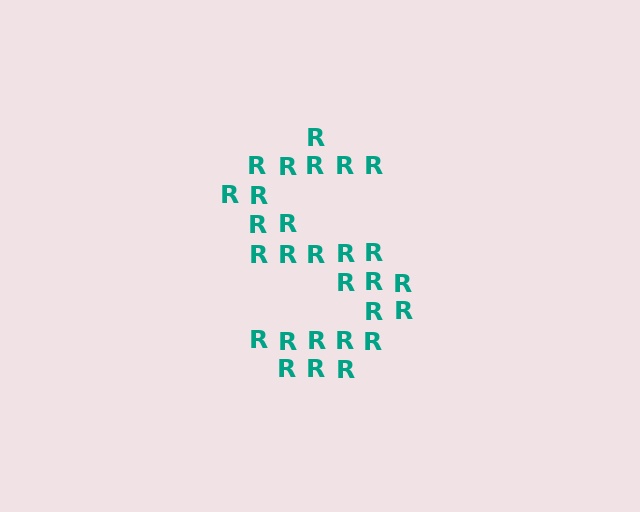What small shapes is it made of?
It is made of small letter R's.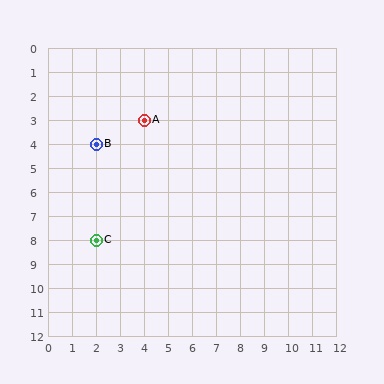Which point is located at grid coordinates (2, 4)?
Point B is at (2, 4).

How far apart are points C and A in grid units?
Points C and A are 2 columns and 5 rows apart (about 5.4 grid units diagonally).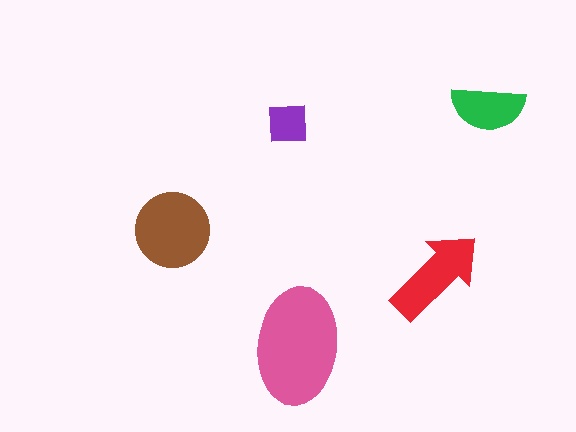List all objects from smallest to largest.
The purple square, the green semicircle, the red arrow, the brown circle, the pink ellipse.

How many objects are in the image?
There are 5 objects in the image.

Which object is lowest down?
The pink ellipse is bottommost.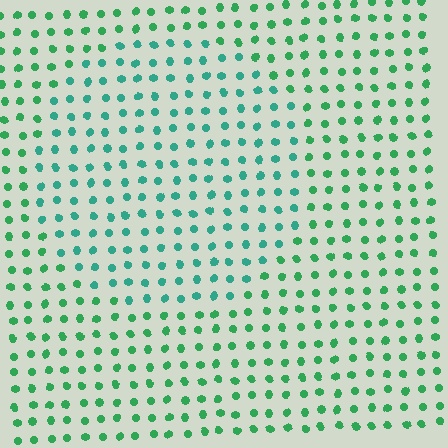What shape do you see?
I see a circle.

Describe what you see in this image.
The image is filled with small green elements in a uniform arrangement. A circle-shaped region is visible where the elements are tinted to a slightly different hue, forming a subtle color boundary.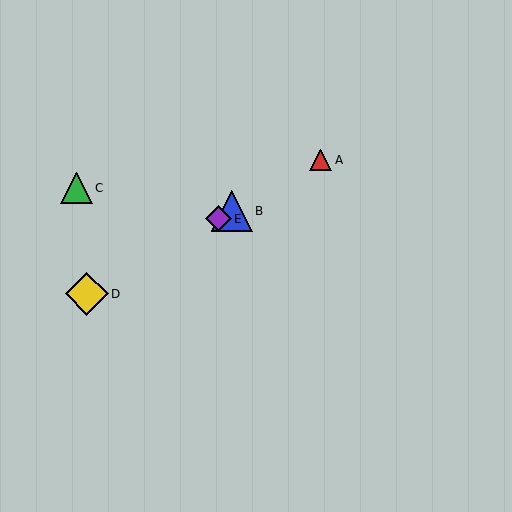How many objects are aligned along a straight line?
4 objects (A, B, D, E) are aligned along a straight line.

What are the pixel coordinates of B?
Object B is at (232, 211).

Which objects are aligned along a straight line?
Objects A, B, D, E are aligned along a straight line.